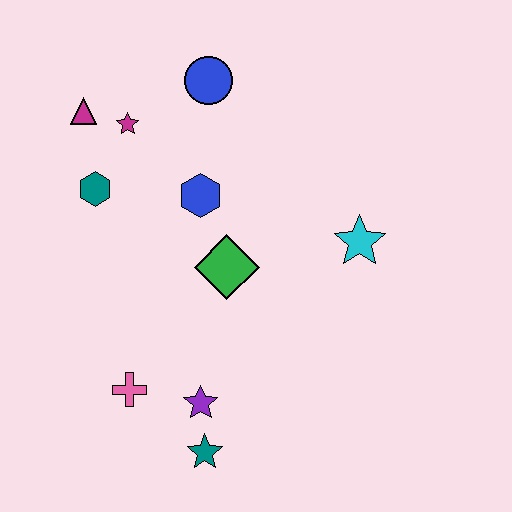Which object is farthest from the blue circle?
The teal star is farthest from the blue circle.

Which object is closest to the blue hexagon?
The green diamond is closest to the blue hexagon.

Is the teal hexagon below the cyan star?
No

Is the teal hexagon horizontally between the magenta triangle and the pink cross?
Yes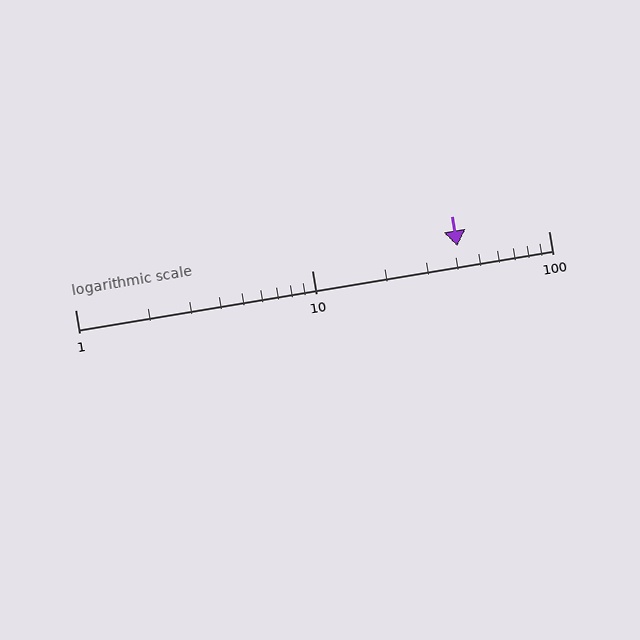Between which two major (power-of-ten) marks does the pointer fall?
The pointer is between 10 and 100.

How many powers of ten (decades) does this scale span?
The scale spans 2 decades, from 1 to 100.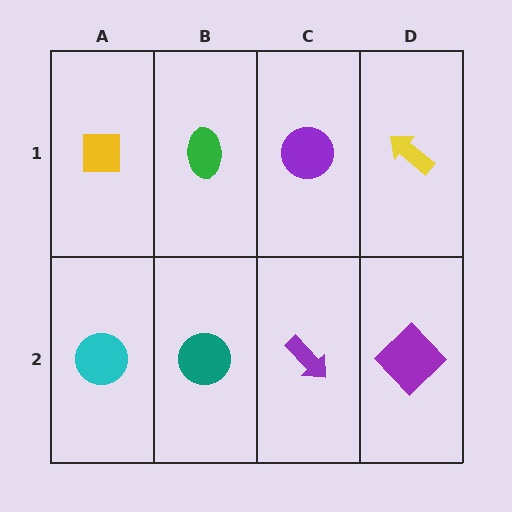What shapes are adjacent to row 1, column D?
A purple diamond (row 2, column D), a purple circle (row 1, column C).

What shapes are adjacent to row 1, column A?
A cyan circle (row 2, column A), a green ellipse (row 1, column B).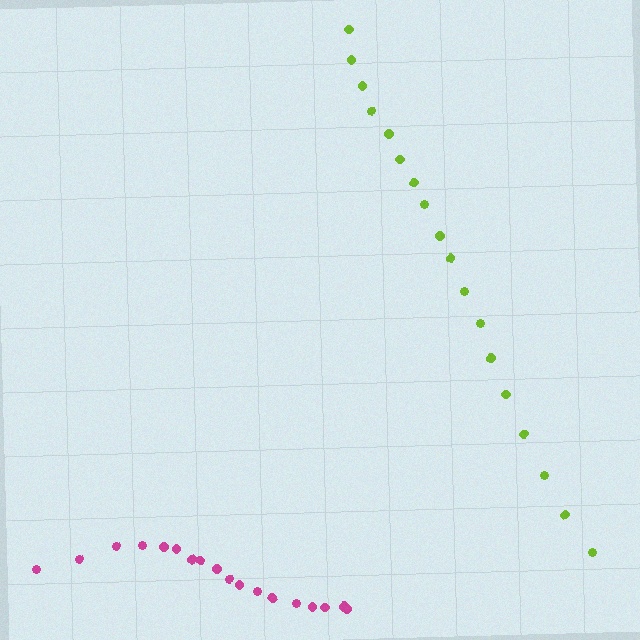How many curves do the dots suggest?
There are 2 distinct paths.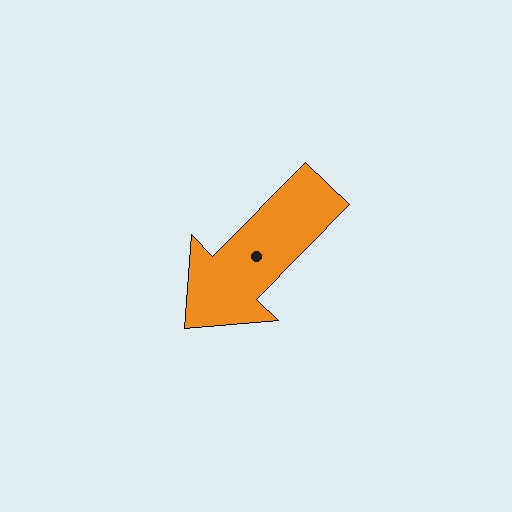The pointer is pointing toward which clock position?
Roughly 7 o'clock.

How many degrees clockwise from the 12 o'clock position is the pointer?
Approximately 225 degrees.